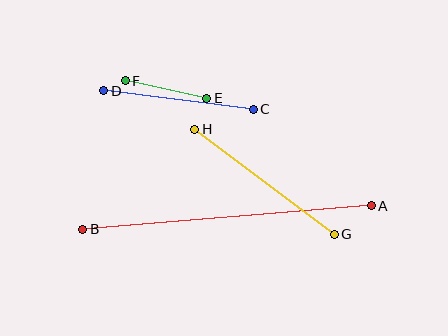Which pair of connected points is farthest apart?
Points A and B are farthest apart.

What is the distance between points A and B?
The distance is approximately 290 pixels.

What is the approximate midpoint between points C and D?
The midpoint is at approximately (179, 100) pixels.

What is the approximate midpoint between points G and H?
The midpoint is at approximately (265, 182) pixels.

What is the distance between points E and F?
The distance is approximately 84 pixels.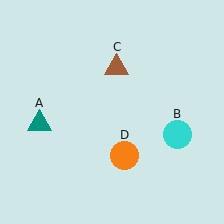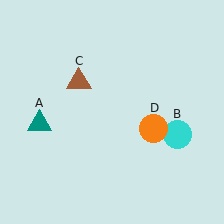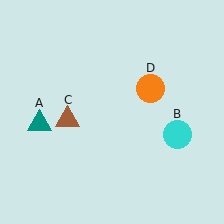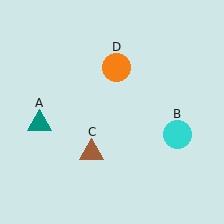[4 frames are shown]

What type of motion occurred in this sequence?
The brown triangle (object C), orange circle (object D) rotated counterclockwise around the center of the scene.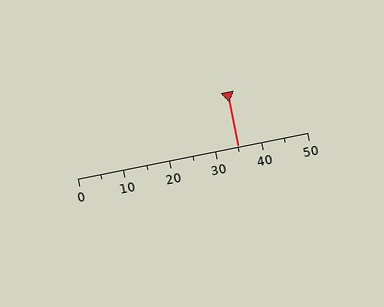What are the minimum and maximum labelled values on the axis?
The axis runs from 0 to 50.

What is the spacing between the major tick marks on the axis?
The major ticks are spaced 10 apart.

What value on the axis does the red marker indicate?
The marker indicates approximately 35.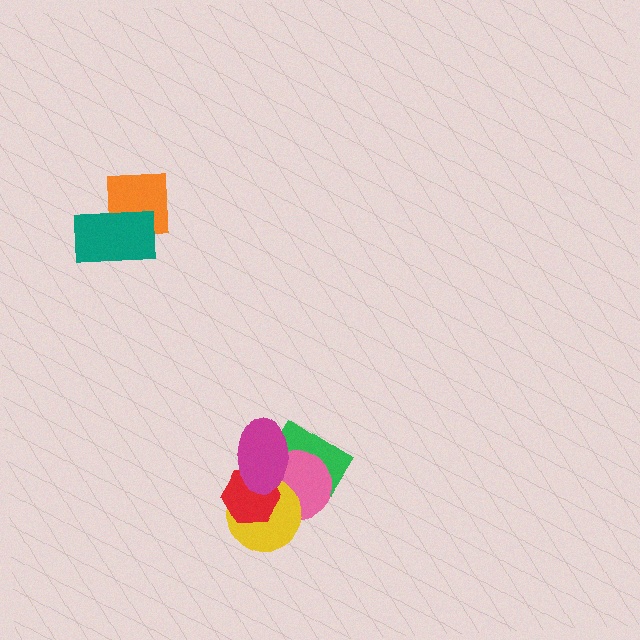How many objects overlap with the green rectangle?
2 objects overlap with the green rectangle.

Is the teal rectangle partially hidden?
No, no other shape covers it.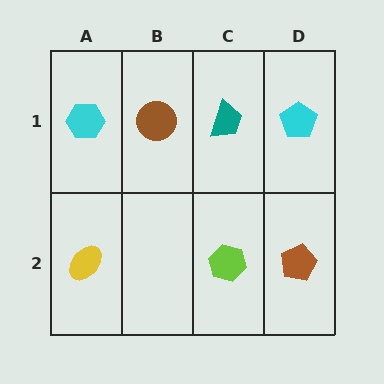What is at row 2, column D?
A brown pentagon.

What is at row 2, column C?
A lime hexagon.